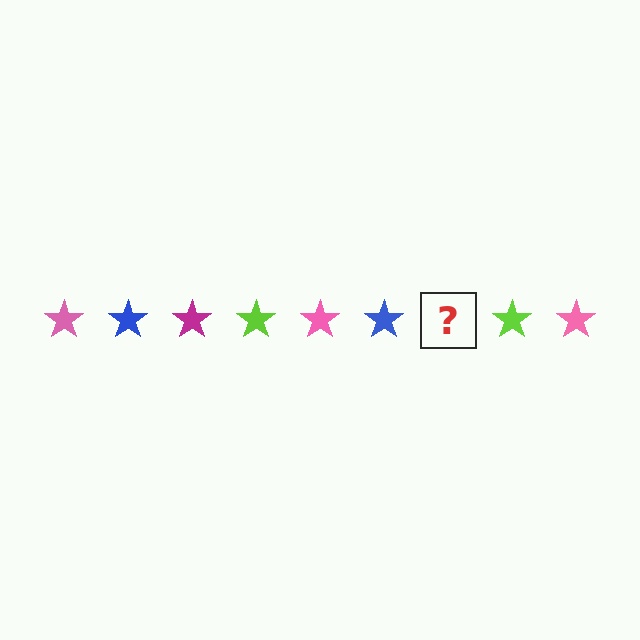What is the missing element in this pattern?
The missing element is a magenta star.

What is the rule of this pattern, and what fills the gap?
The rule is that the pattern cycles through pink, blue, magenta, lime stars. The gap should be filled with a magenta star.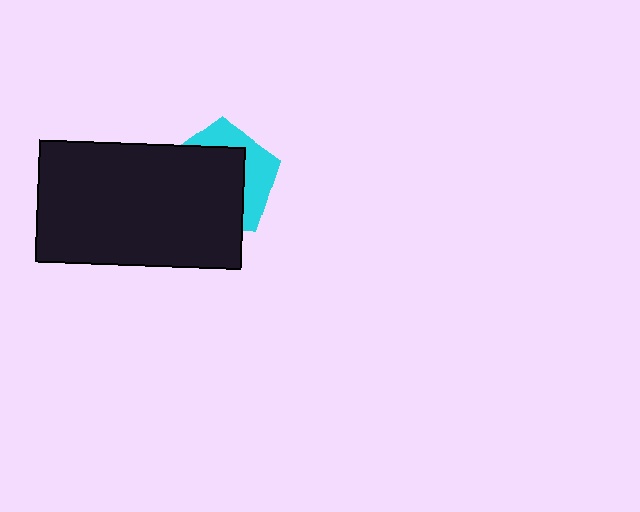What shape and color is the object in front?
The object in front is a black rectangle.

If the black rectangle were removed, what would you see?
You would see the complete cyan pentagon.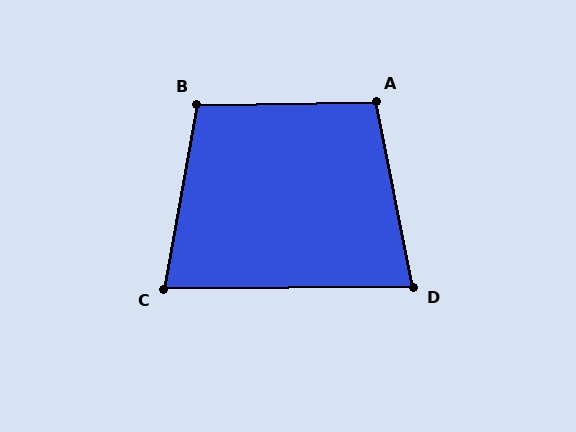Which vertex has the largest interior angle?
B, at approximately 101 degrees.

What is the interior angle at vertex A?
Approximately 101 degrees (obtuse).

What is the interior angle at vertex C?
Approximately 79 degrees (acute).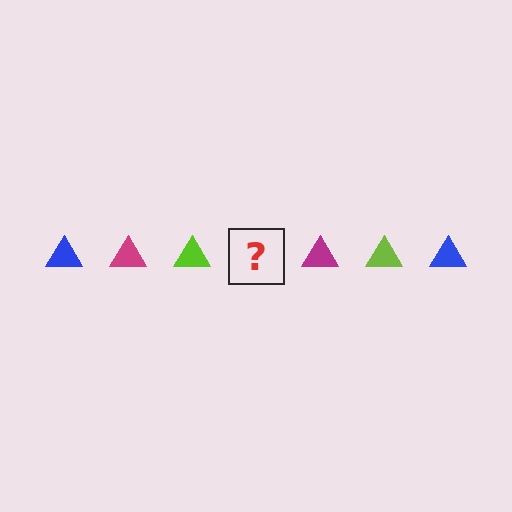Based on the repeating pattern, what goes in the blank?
The blank should be a blue triangle.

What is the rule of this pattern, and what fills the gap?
The rule is that the pattern cycles through blue, magenta, lime triangles. The gap should be filled with a blue triangle.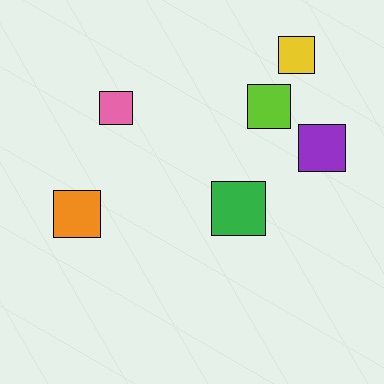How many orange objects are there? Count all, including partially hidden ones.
There is 1 orange object.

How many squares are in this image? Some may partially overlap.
There are 6 squares.